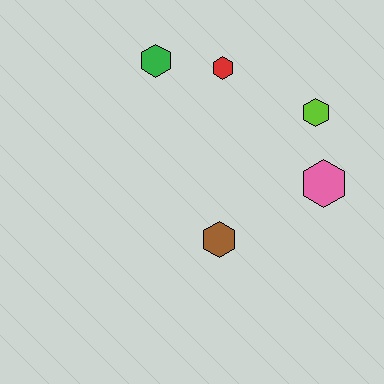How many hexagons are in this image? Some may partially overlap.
There are 5 hexagons.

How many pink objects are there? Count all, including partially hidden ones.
There is 1 pink object.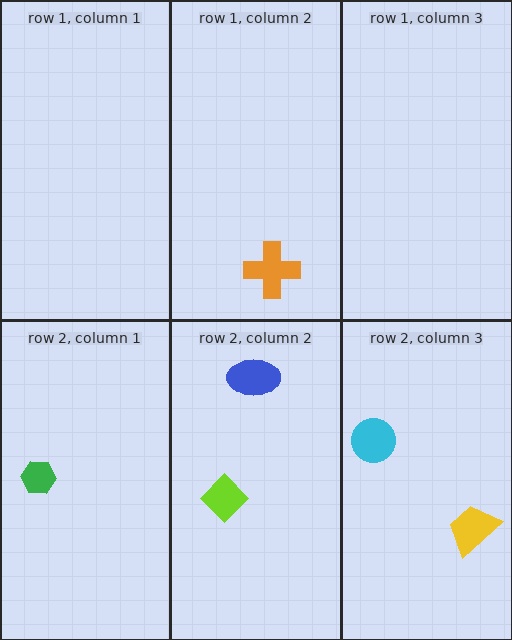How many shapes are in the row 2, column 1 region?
1.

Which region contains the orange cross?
The row 1, column 2 region.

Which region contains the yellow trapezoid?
The row 2, column 3 region.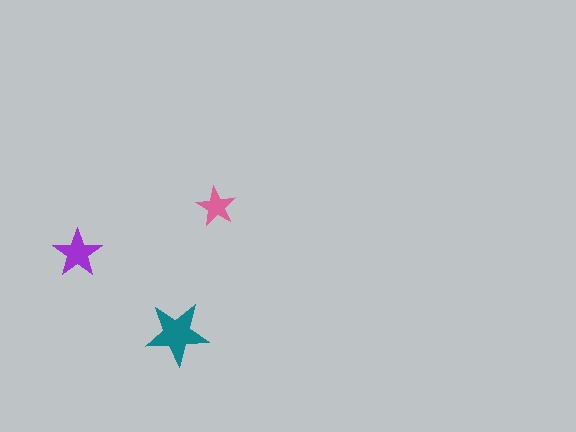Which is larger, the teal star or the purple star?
The teal one.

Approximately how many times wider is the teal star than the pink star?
About 1.5 times wider.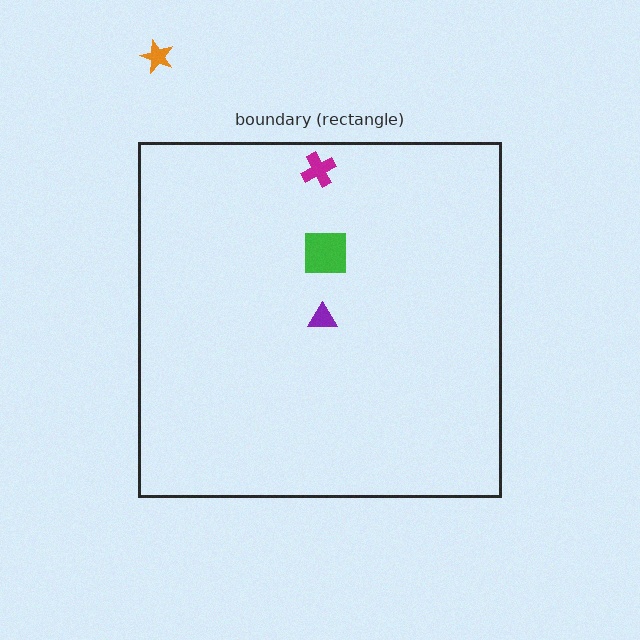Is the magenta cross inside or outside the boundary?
Inside.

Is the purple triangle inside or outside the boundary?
Inside.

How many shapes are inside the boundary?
3 inside, 1 outside.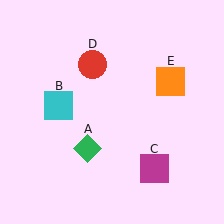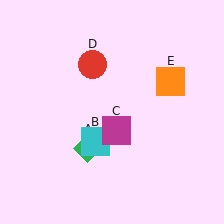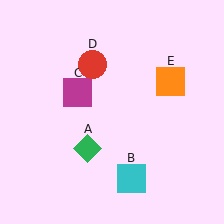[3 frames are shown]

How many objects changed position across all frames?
2 objects changed position: cyan square (object B), magenta square (object C).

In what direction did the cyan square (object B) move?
The cyan square (object B) moved down and to the right.